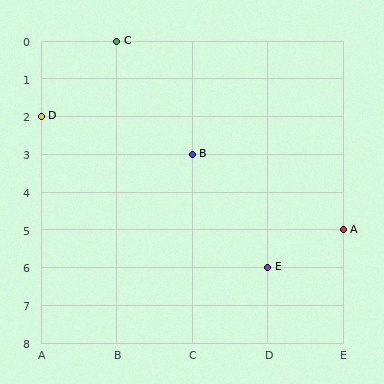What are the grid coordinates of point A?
Point A is at grid coordinates (E, 5).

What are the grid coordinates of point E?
Point E is at grid coordinates (D, 6).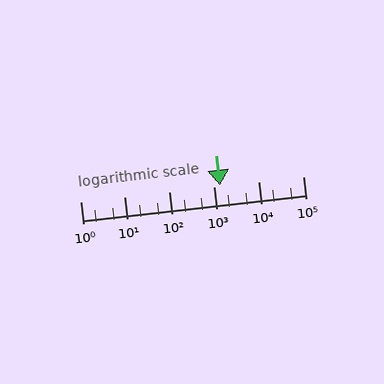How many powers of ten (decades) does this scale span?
The scale spans 5 decades, from 1 to 100000.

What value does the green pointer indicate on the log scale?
The pointer indicates approximately 1400.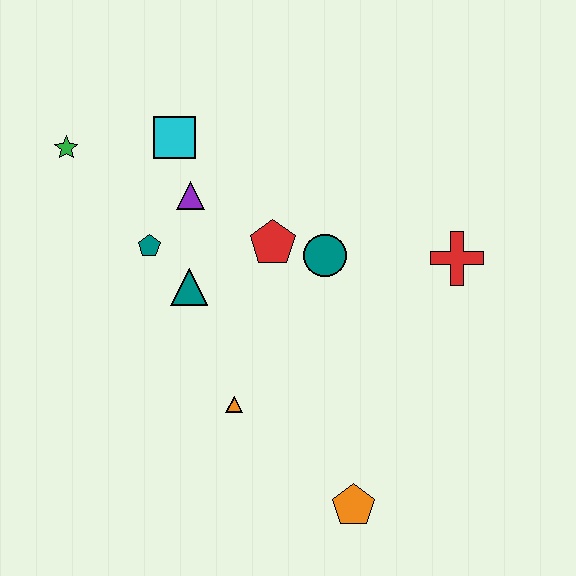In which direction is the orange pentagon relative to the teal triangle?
The orange pentagon is below the teal triangle.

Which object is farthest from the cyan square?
The orange pentagon is farthest from the cyan square.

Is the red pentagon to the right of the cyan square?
Yes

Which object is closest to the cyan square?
The purple triangle is closest to the cyan square.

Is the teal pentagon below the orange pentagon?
No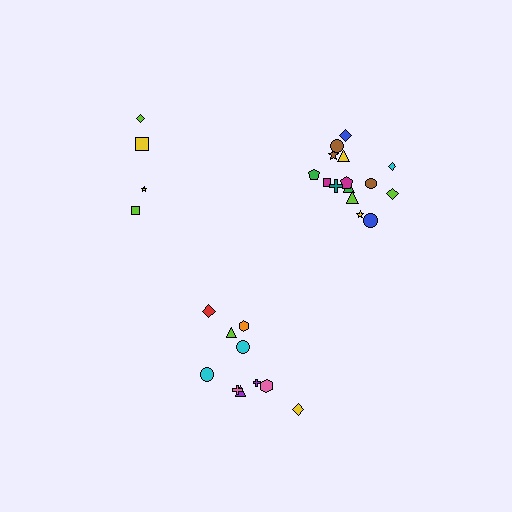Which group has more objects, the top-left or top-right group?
The top-right group.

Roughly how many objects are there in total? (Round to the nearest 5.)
Roughly 30 objects in total.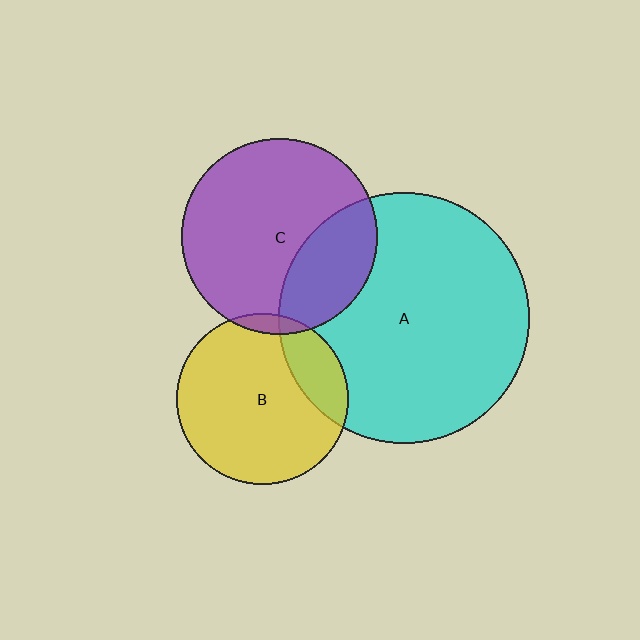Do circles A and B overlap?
Yes.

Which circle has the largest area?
Circle A (cyan).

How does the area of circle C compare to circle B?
Approximately 1.3 times.